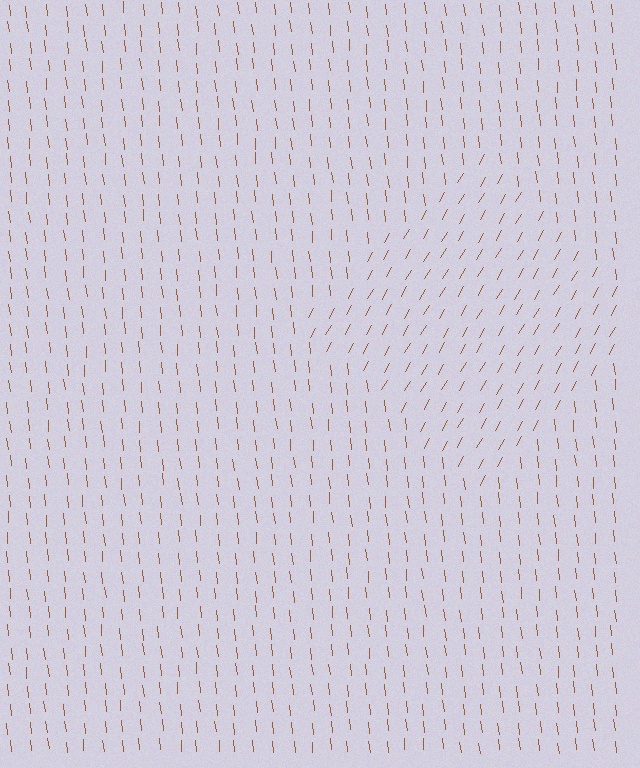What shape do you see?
I see a diamond.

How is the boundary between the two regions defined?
The boundary is defined purely by a change in line orientation (approximately 36 degrees difference). All lines are the same color and thickness.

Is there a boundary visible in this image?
Yes, there is a texture boundary formed by a change in line orientation.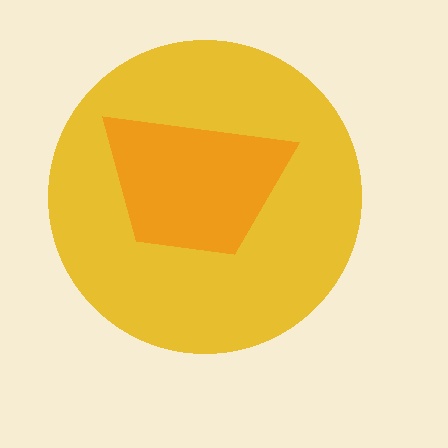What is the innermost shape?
The orange trapezoid.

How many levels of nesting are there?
2.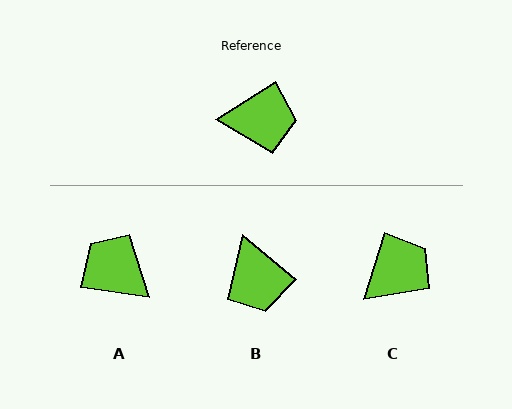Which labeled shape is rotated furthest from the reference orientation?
A, about 139 degrees away.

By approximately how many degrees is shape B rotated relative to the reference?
Approximately 72 degrees clockwise.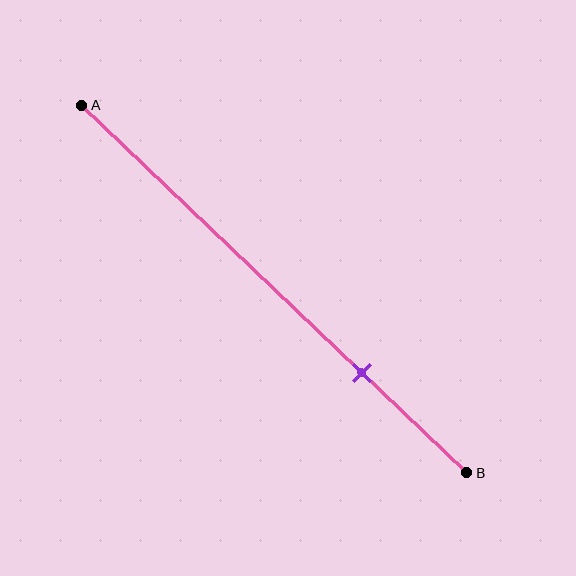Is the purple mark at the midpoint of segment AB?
No, the mark is at about 75% from A, not at the 50% midpoint.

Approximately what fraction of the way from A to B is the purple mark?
The purple mark is approximately 75% of the way from A to B.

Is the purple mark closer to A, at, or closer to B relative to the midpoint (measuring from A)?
The purple mark is closer to point B than the midpoint of segment AB.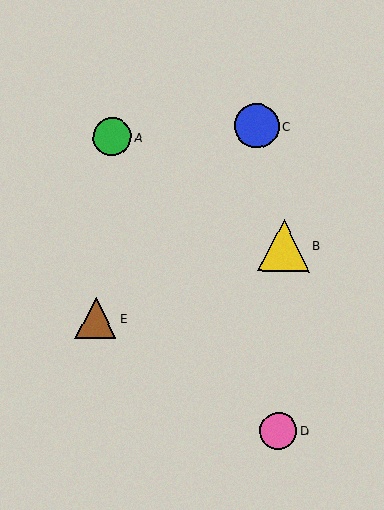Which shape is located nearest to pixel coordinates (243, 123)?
The blue circle (labeled C) at (257, 126) is nearest to that location.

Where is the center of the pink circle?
The center of the pink circle is at (278, 431).